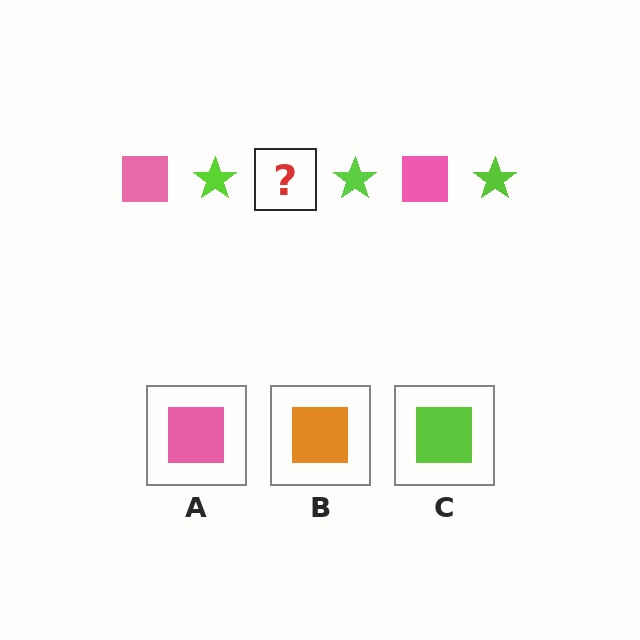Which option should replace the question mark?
Option A.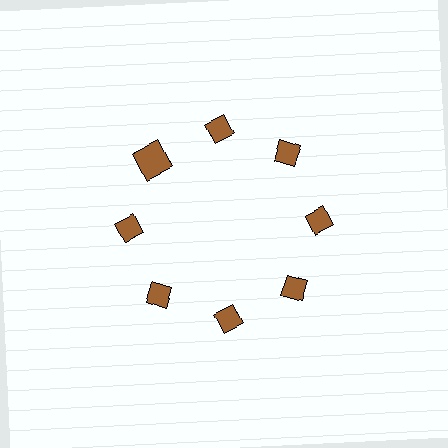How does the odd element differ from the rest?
It has a different shape: square instead of diamond.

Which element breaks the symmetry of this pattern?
The brown square at roughly the 10 o'clock position breaks the symmetry. All other shapes are brown diamonds.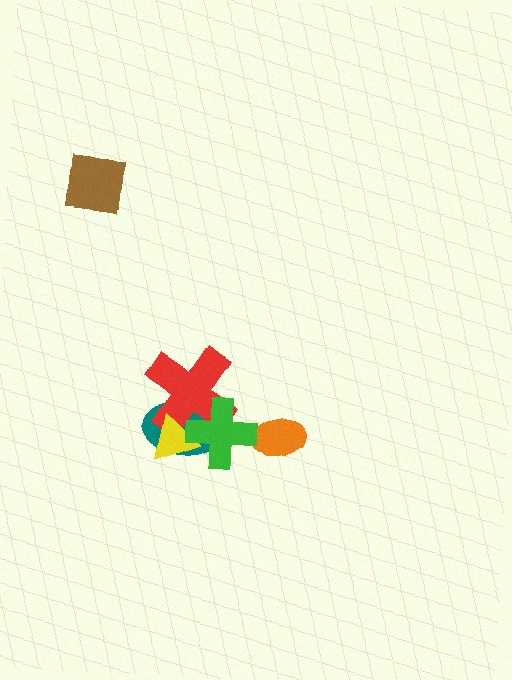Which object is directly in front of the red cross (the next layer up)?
The yellow triangle is directly in front of the red cross.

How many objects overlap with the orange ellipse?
0 objects overlap with the orange ellipse.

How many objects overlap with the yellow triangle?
3 objects overlap with the yellow triangle.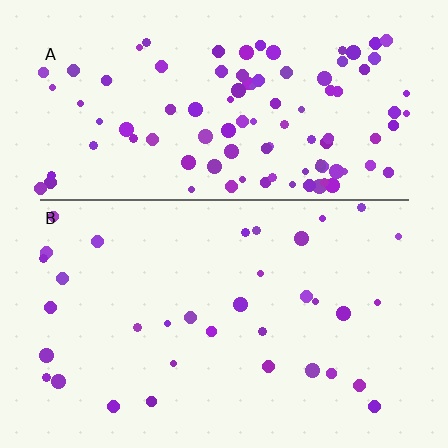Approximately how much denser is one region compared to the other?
Approximately 3.0× — region A over region B.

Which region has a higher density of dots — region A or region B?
A (the top).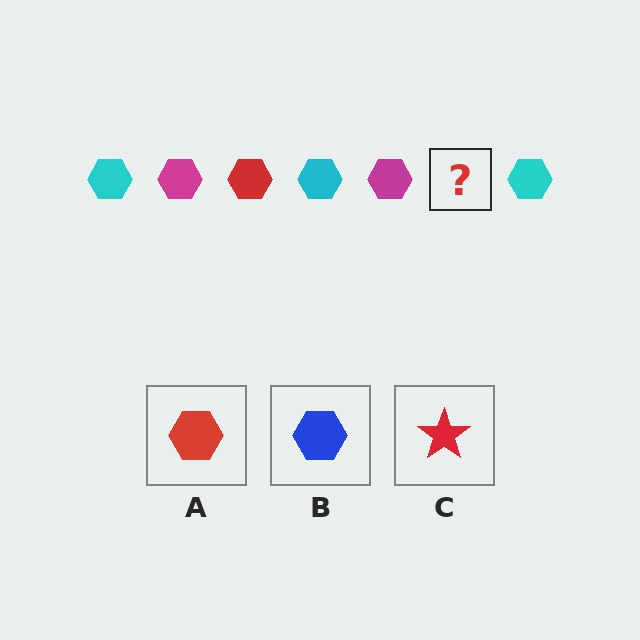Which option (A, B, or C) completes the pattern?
A.